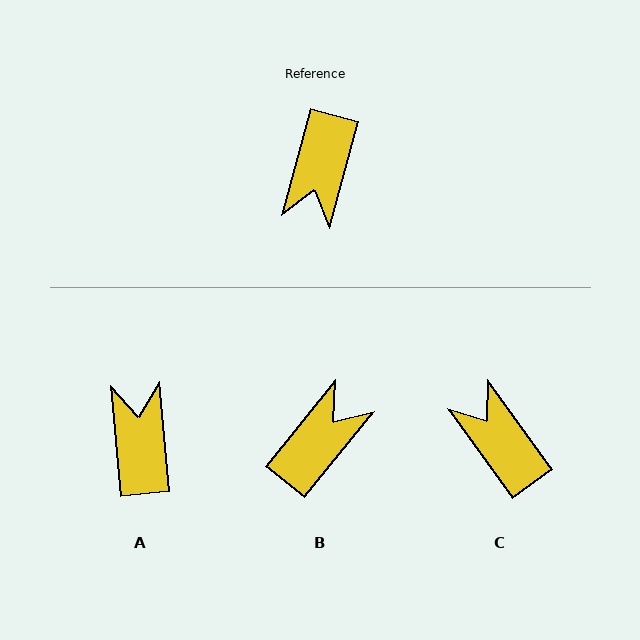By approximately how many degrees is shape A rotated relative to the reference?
Approximately 159 degrees clockwise.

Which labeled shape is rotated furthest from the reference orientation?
A, about 159 degrees away.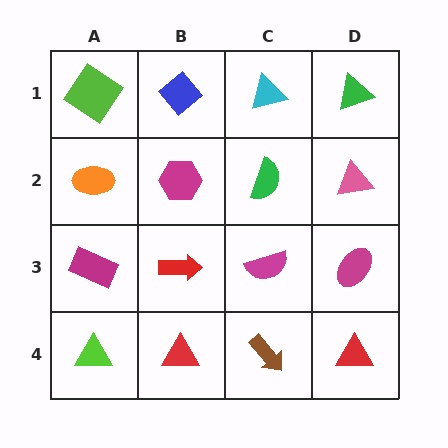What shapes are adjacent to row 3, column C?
A green semicircle (row 2, column C), a brown arrow (row 4, column C), a red arrow (row 3, column B), a magenta ellipse (row 3, column D).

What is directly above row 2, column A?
A lime diamond.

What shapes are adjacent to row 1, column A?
An orange ellipse (row 2, column A), a blue diamond (row 1, column B).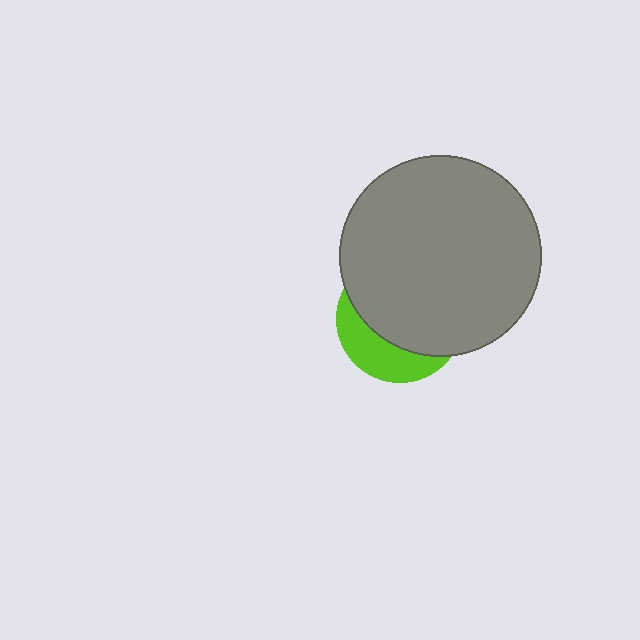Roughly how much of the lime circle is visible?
A small part of it is visible (roughly 31%).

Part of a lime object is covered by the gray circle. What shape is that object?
It is a circle.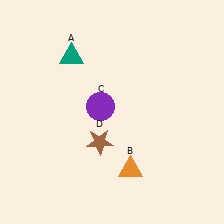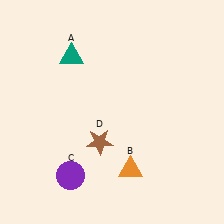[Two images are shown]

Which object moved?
The purple circle (C) moved down.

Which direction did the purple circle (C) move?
The purple circle (C) moved down.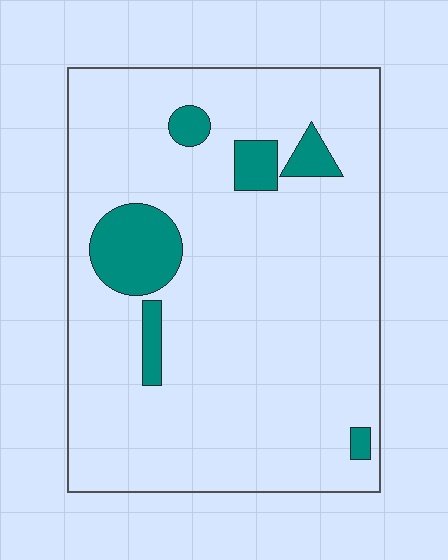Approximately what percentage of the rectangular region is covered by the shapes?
Approximately 10%.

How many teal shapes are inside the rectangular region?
6.